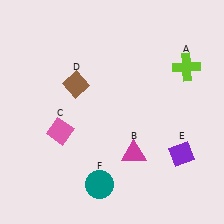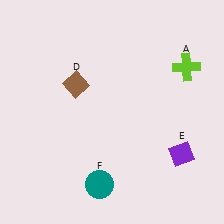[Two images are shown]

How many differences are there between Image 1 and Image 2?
There are 2 differences between the two images.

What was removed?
The pink diamond (C), the magenta triangle (B) were removed in Image 2.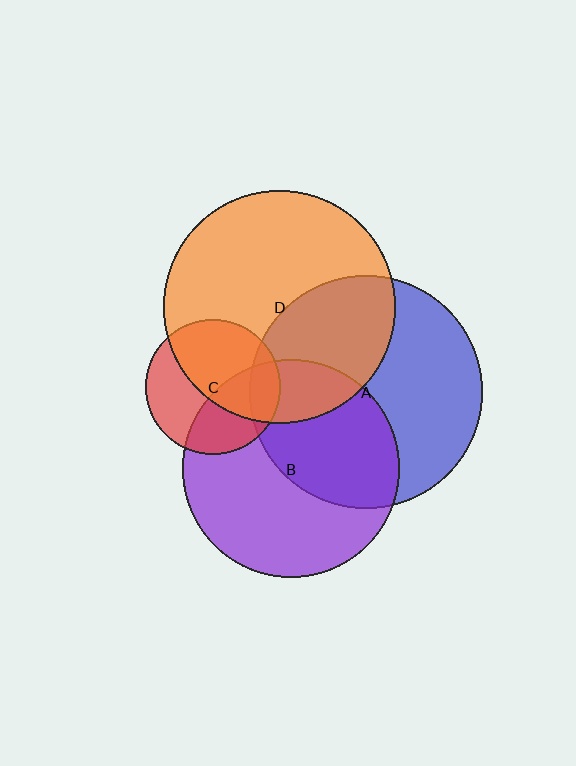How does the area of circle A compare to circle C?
Approximately 3.0 times.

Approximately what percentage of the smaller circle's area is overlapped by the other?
Approximately 45%.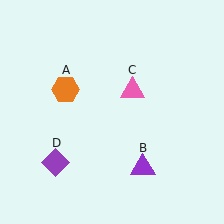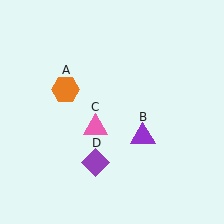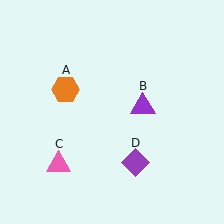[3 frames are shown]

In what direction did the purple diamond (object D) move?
The purple diamond (object D) moved right.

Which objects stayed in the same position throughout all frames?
Orange hexagon (object A) remained stationary.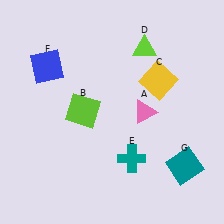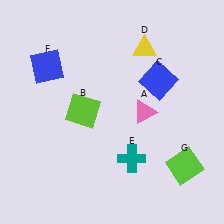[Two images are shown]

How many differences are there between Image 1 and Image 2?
There are 3 differences between the two images.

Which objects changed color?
C changed from yellow to blue. D changed from lime to yellow. G changed from teal to lime.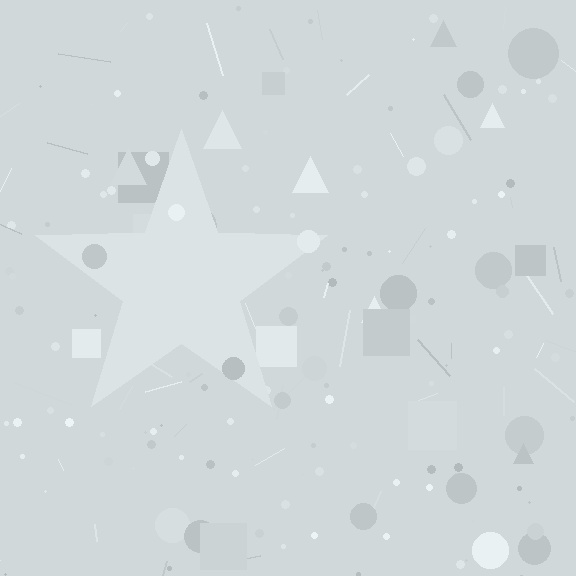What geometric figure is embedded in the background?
A star is embedded in the background.